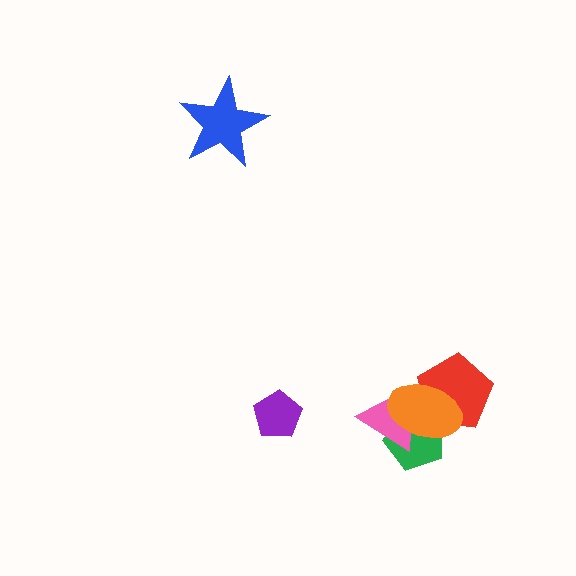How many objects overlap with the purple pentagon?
0 objects overlap with the purple pentagon.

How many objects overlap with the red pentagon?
3 objects overlap with the red pentagon.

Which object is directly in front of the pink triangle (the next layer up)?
The red pentagon is directly in front of the pink triangle.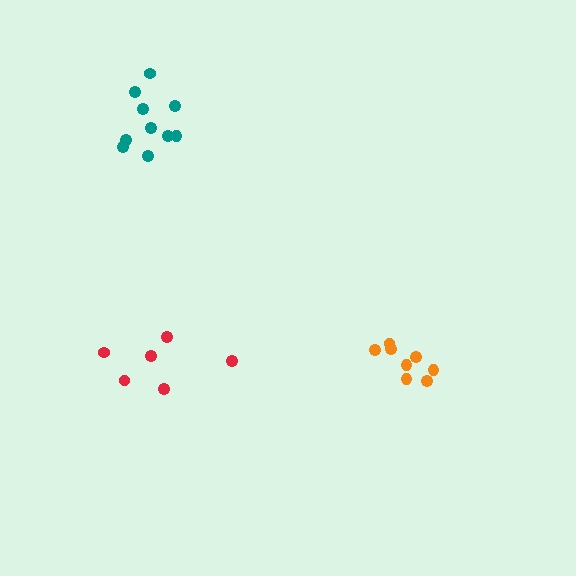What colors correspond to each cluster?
The clusters are colored: teal, red, orange.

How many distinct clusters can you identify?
There are 3 distinct clusters.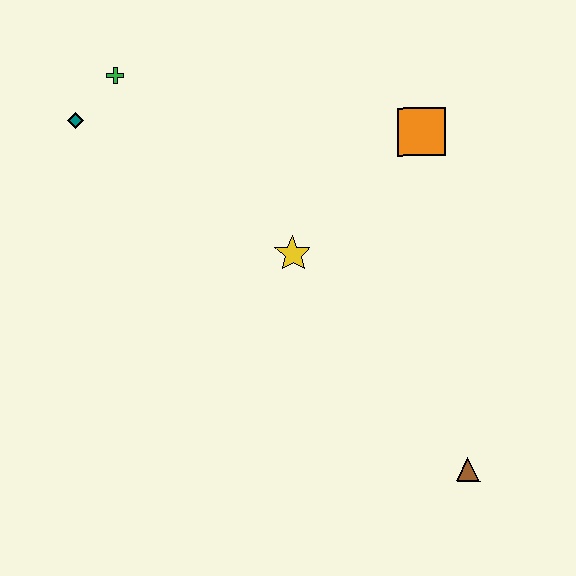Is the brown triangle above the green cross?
No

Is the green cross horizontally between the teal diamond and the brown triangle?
Yes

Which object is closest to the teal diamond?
The green cross is closest to the teal diamond.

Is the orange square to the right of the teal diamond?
Yes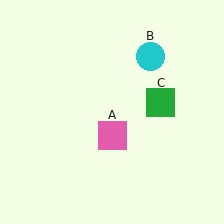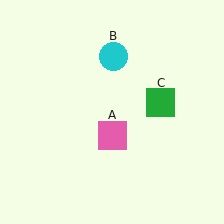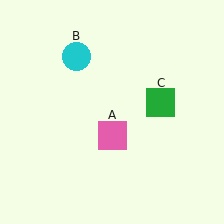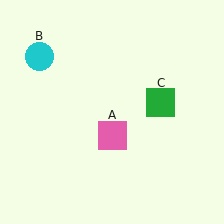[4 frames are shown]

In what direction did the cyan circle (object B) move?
The cyan circle (object B) moved left.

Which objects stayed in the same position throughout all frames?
Pink square (object A) and green square (object C) remained stationary.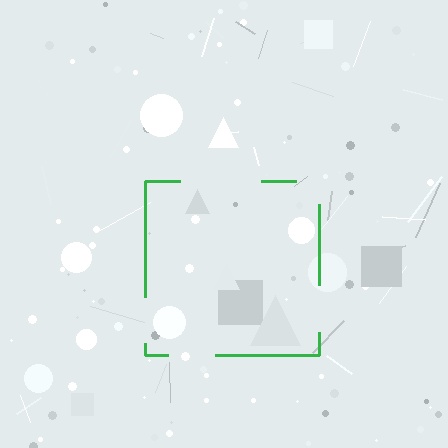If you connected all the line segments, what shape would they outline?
They would outline a square.